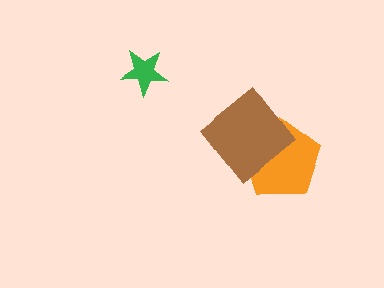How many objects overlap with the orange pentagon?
1 object overlaps with the orange pentagon.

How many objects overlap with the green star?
0 objects overlap with the green star.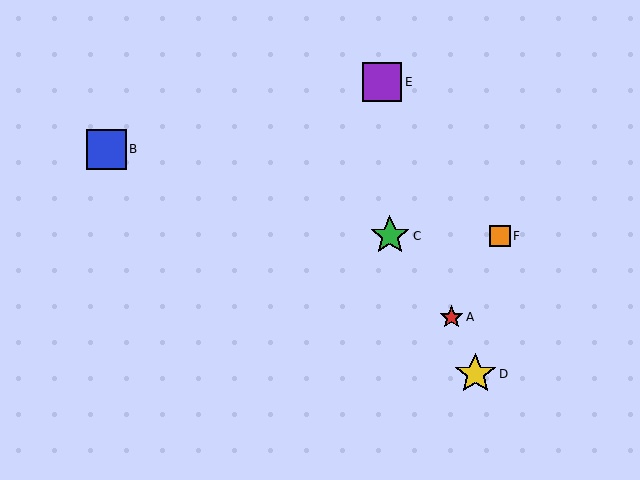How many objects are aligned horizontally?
2 objects (C, F) are aligned horizontally.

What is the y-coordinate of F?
Object F is at y≈236.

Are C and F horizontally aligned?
Yes, both are at y≈236.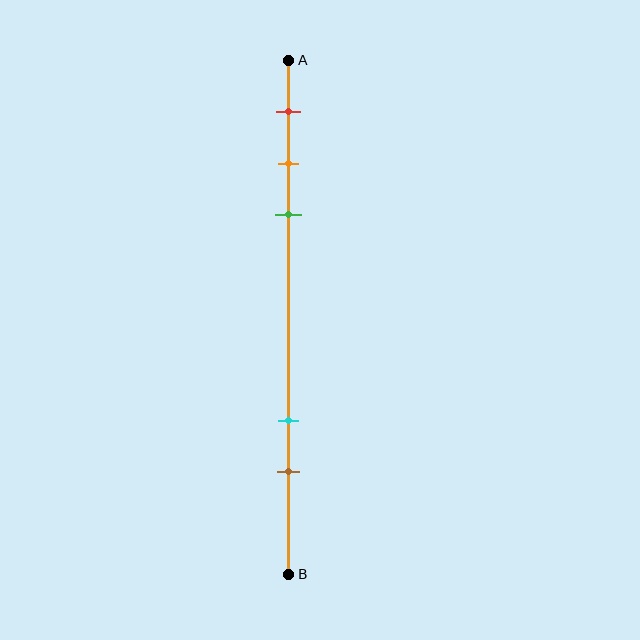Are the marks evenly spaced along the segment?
No, the marks are not evenly spaced.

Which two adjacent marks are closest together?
The orange and green marks are the closest adjacent pair.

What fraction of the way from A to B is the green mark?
The green mark is approximately 30% (0.3) of the way from A to B.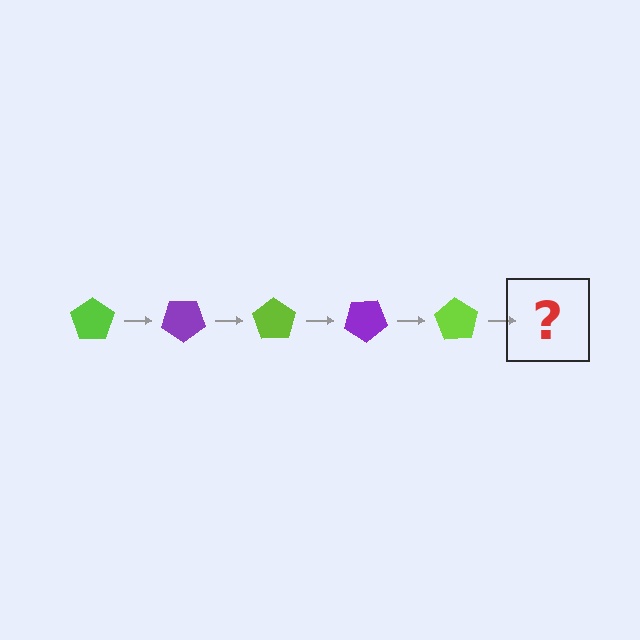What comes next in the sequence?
The next element should be a purple pentagon, rotated 175 degrees from the start.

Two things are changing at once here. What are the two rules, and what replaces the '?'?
The two rules are that it rotates 35 degrees each step and the color cycles through lime and purple. The '?' should be a purple pentagon, rotated 175 degrees from the start.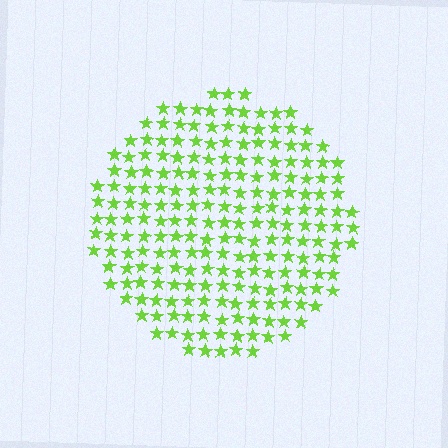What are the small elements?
The small elements are stars.